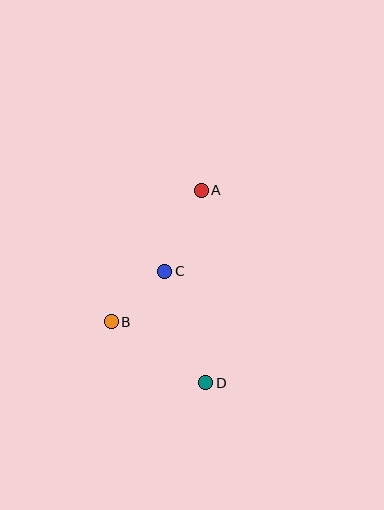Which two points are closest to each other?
Points B and C are closest to each other.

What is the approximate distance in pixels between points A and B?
The distance between A and B is approximately 159 pixels.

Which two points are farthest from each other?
Points A and D are farthest from each other.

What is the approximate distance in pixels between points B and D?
The distance between B and D is approximately 112 pixels.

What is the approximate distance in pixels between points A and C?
The distance between A and C is approximately 89 pixels.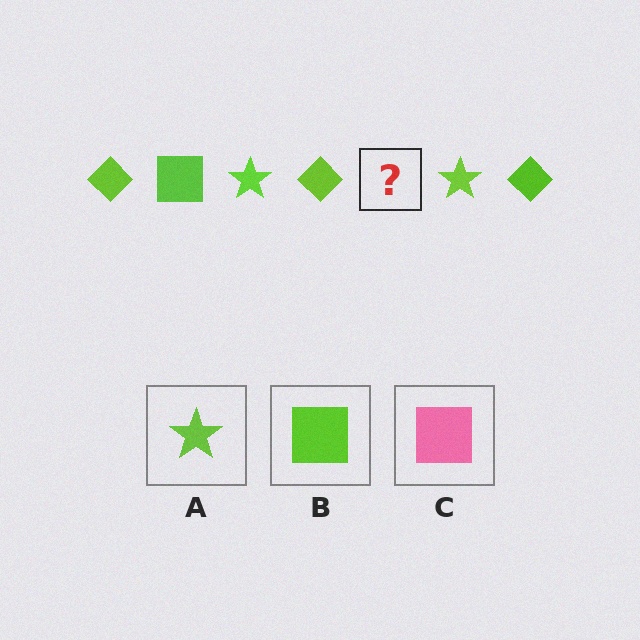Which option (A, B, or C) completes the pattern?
B.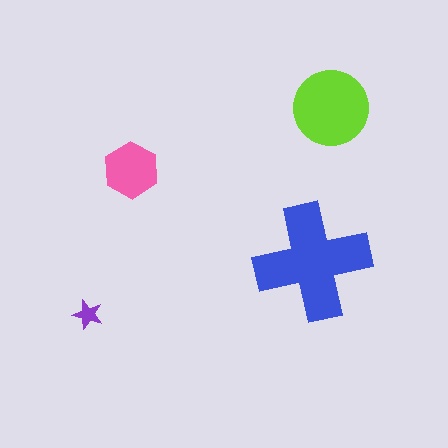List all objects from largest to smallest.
The blue cross, the lime circle, the pink hexagon, the purple star.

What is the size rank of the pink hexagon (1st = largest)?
3rd.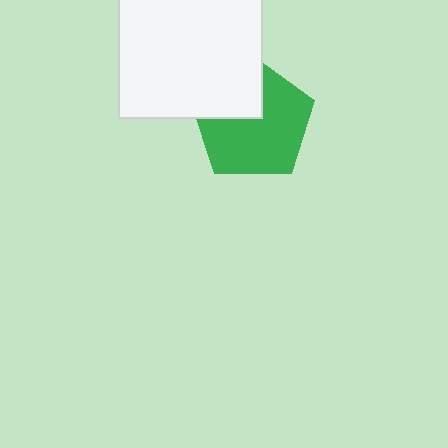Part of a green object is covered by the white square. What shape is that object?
It is a pentagon.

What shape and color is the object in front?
The object in front is a white square.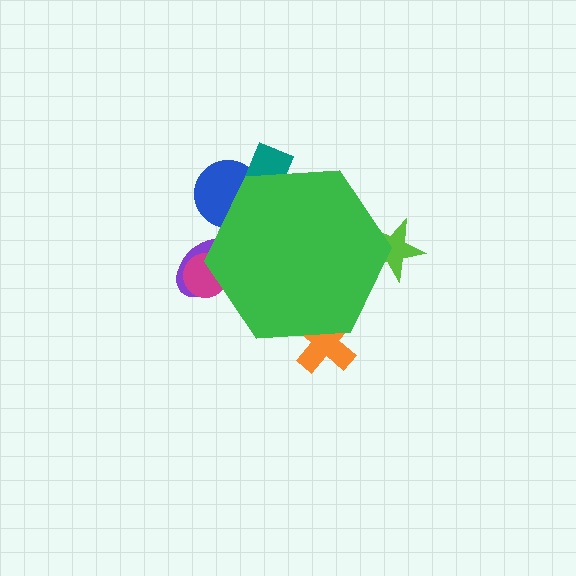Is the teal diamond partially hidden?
Yes, the teal diamond is partially hidden behind the green hexagon.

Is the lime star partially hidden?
Yes, the lime star is partially hidden behind the green hexagon.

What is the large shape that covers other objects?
A green hexagon.